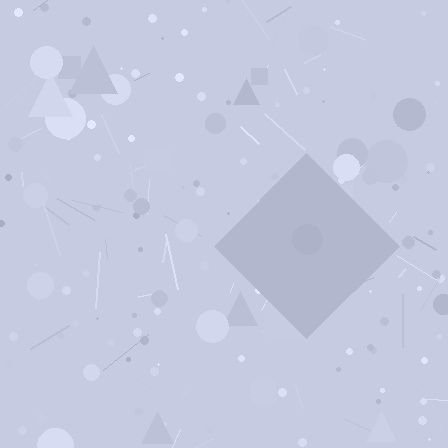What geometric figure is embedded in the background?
A diamond is embedded in the background.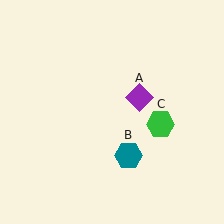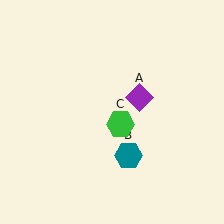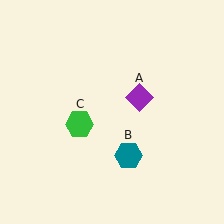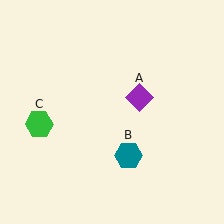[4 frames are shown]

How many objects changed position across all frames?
1 object changed position: green hexagon (object C).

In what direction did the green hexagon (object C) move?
The green hexagon (object C) moved left.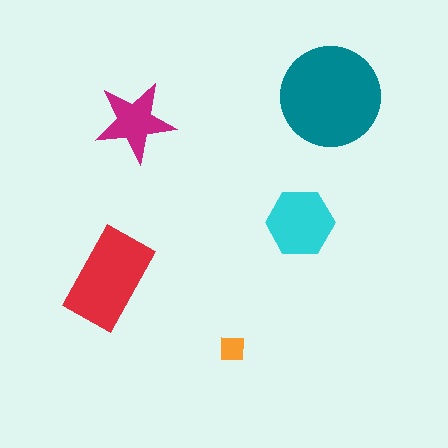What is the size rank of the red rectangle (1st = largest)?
2nd.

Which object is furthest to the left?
The red rectangle is leftmost.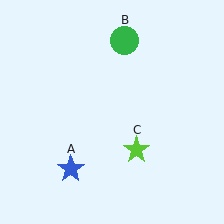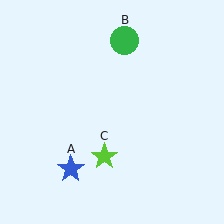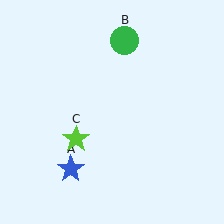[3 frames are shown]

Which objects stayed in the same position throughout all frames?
Blue star (object A) and green circle (object B) remained stationary.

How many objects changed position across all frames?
1 object changed position: lime star (object C).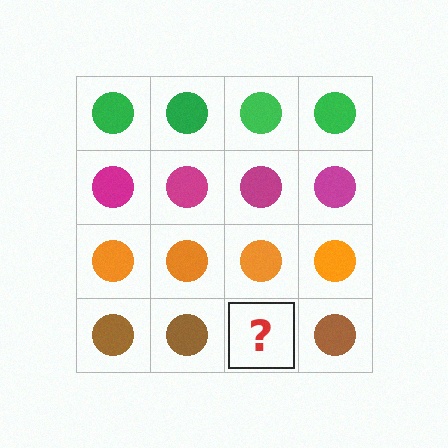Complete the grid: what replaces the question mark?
The question mark should be replaced with a brown circle.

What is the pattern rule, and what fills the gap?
The rule is that each row has a consistent color. The gap should be filled with a brown circle.